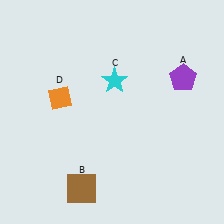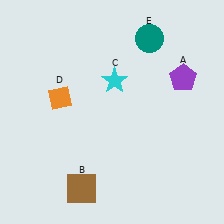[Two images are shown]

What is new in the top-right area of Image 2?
A teal circle (E) was added in the top-right area of Image 2.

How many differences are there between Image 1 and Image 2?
There is 1 difference between the two images.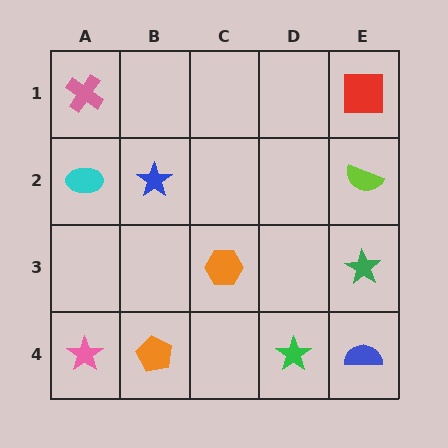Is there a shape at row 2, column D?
No, that cell is empty.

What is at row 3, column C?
An orange hexagon.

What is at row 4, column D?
A green star.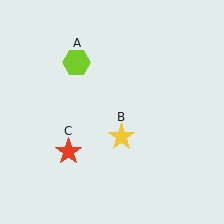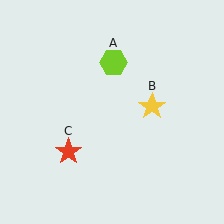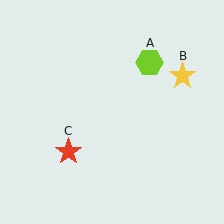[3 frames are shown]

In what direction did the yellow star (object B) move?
The yellow star (object B) moved up and to the right.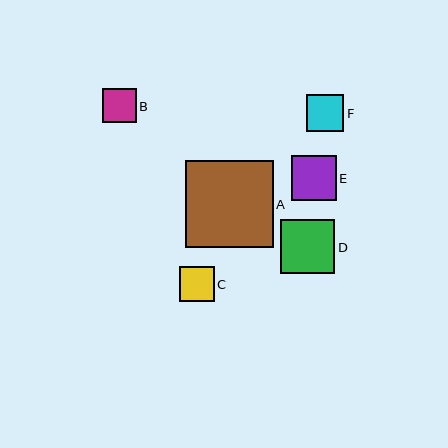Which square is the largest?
Square A is the largest with a size of approximately 88 pixels.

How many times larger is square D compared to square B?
Square D is approximately 1.6 times the size of square B.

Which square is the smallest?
Square B is the smallest with a size of approximately 34 pixels.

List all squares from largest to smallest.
From largest to smallest: A, D, E, F, C, B.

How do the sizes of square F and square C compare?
Square F and square C are approximately the same size.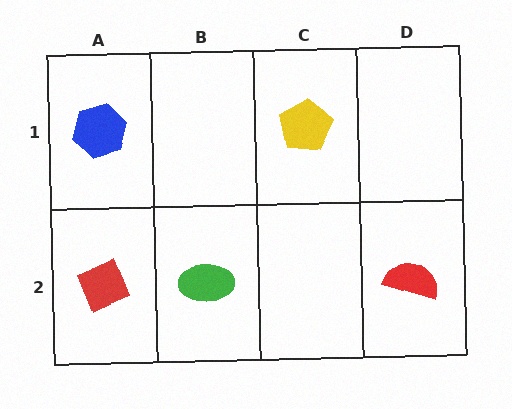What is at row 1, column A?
A blue hexagon.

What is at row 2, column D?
A red semicircle.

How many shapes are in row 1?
2 shapes.